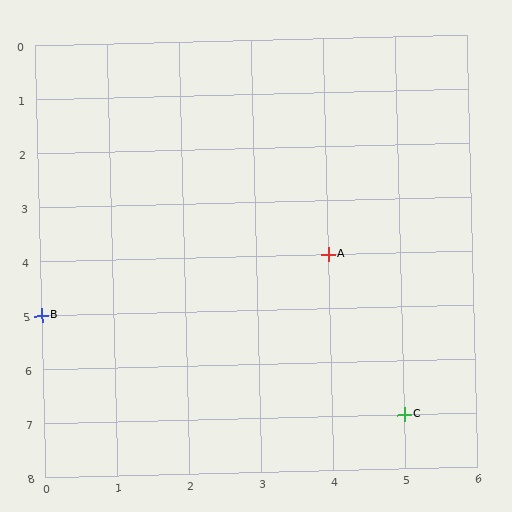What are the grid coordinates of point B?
Point B is at grid coordinates (0, 5).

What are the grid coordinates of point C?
Point C is at grid coordinates (5, 7).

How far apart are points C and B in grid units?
Points C and B are 5 columns and 2 rows apart (about 5.4 grid units diagonally).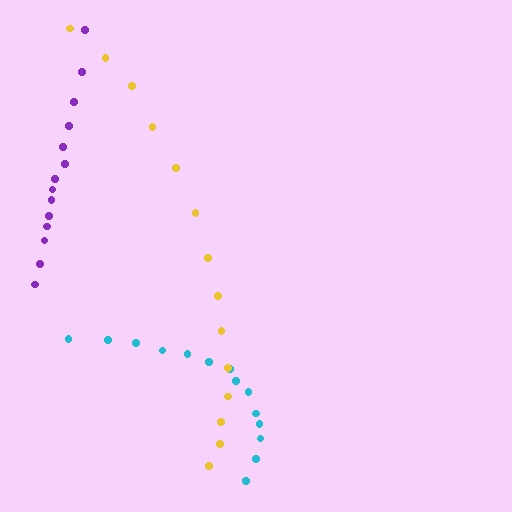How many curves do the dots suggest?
There are 3 distinct paths.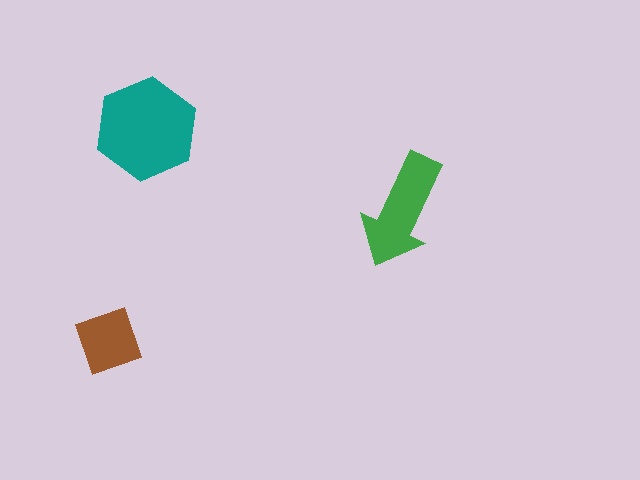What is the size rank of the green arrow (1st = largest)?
2nd.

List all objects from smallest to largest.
The brown square, the green arrow, the teal hexagon.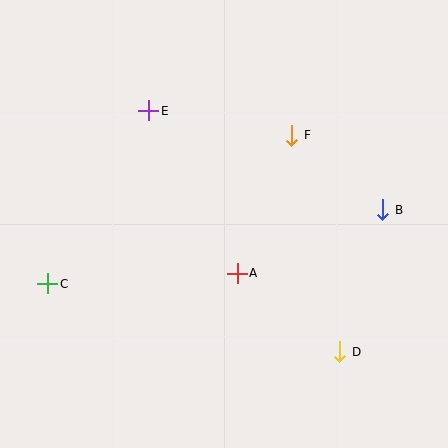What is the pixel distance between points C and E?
The distance between C and E is 201 pixels.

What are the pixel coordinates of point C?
Point C is at (48, 284).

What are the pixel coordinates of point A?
Point A is at (237, 273).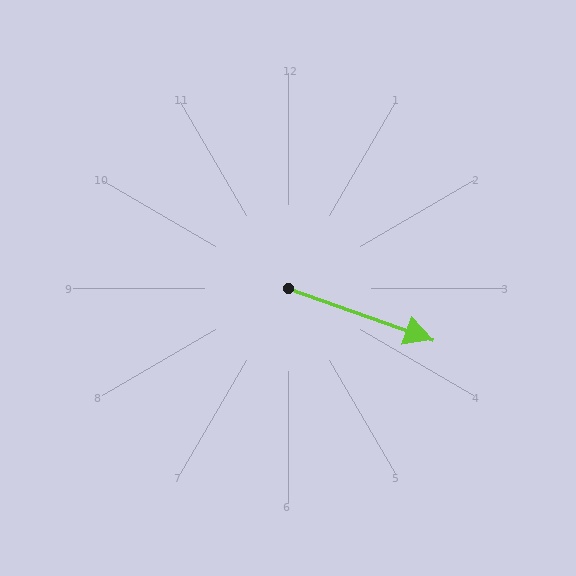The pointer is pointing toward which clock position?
Roughly 4 o'clock.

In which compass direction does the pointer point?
East.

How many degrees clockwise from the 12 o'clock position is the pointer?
Approximately 110 degrees.